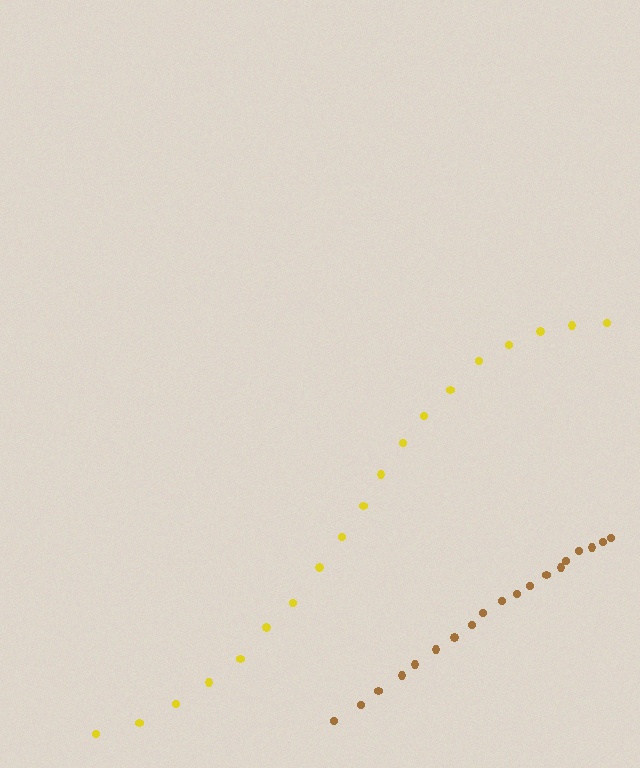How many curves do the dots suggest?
There are 2 distinct paths.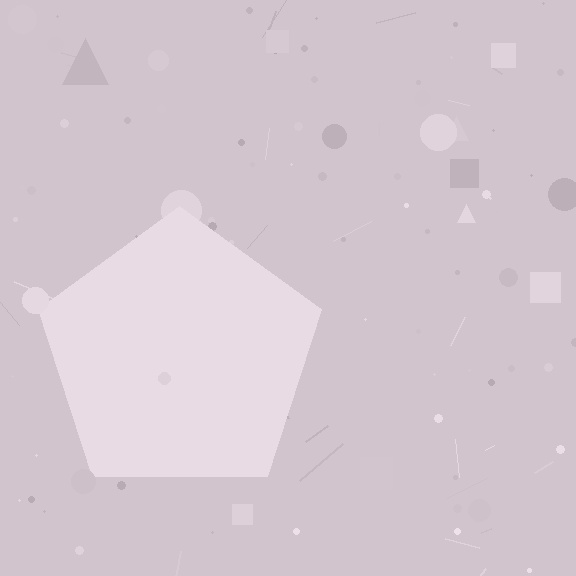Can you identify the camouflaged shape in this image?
The camouflaged shape is a pentagon.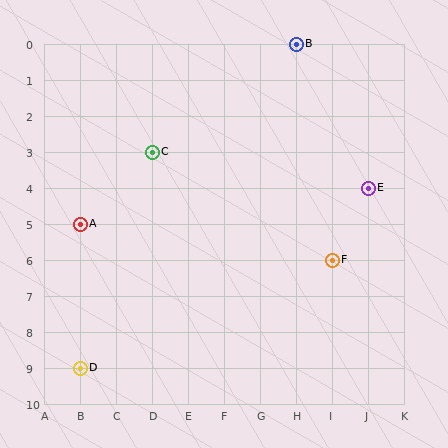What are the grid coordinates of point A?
Point A is at grid coordinates (B, 5).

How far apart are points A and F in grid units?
Points A and F are 7 columns and 1 row apart (about 7.1 grid units diagonally).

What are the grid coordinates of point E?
Point E is at grid coordinates (J, 4).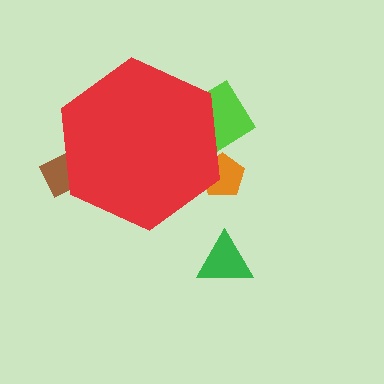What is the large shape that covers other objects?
A red hexagon.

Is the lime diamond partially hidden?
Yes, the lime diamond is partially hidden behind the red hexagon.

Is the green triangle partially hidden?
No, the green triangle is fully visible.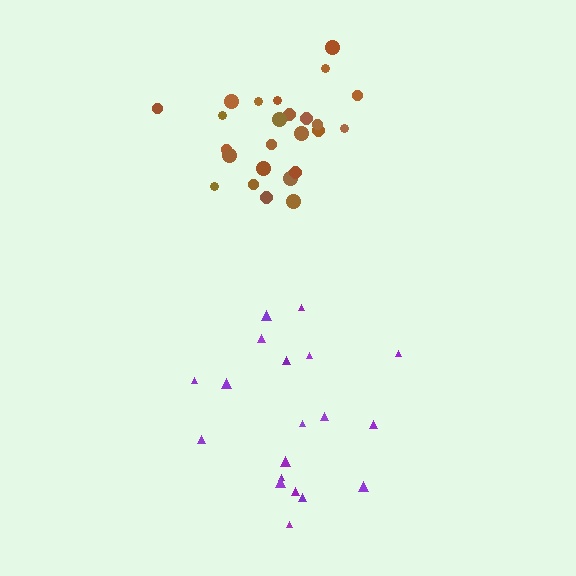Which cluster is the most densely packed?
Brown.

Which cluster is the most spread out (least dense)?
Purple.